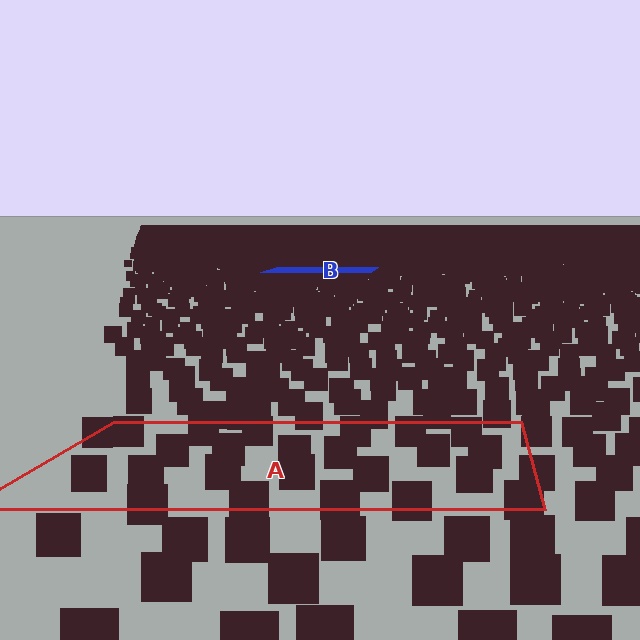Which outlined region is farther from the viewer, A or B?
Region B is farther from the viewer — the texture elements inside it appear smaller and more densely packed.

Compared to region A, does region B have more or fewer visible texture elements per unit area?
Region B has more texture elements per unit area — they are packed more densely because it is farther away.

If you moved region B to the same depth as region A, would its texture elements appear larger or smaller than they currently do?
They would appear larger. At a closer depth, the same texture elements are projected at a bigger on-screen size.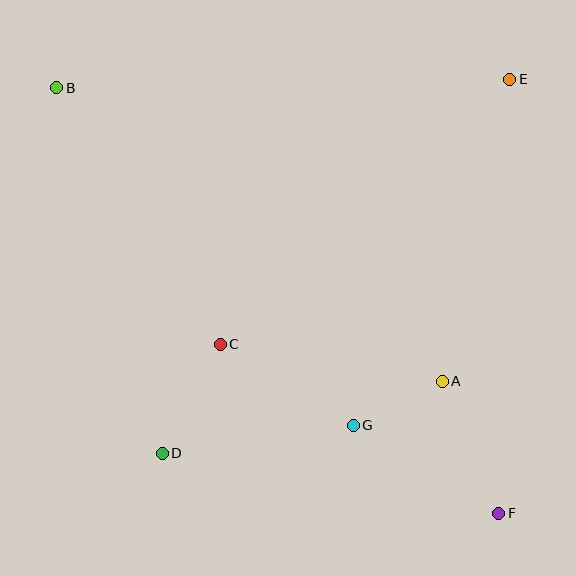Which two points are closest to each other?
Points A and G are closest to each other.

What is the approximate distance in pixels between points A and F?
The distance between A and F is approximately 144 pixels.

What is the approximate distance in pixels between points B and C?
The distance between B and C is approximately 304 pixels.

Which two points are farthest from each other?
Points B and F are farthest from each other.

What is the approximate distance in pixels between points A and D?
The distance between A and D is approximately 289 pixels.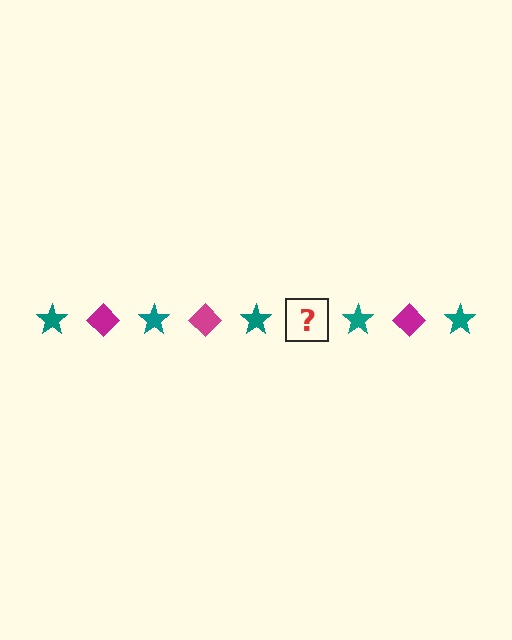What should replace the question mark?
The question mark should be replaced with a magenta diamond.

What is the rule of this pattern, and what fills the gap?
The rule is that the pattern alternates between teal star and magenta diamond. The gap should be filled with a magenta diamond.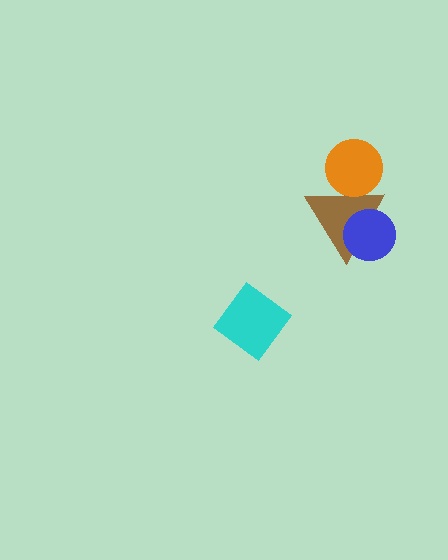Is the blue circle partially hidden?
No, no other shape covers it.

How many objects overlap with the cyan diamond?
0 objects overlap with the cyan diamond.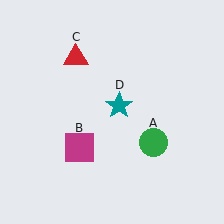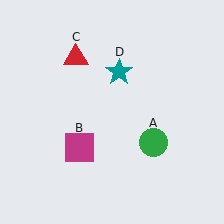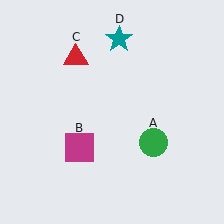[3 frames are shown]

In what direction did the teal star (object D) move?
The teal star (object D) moved up.